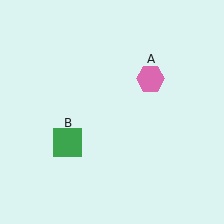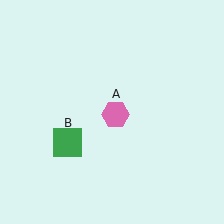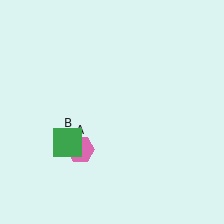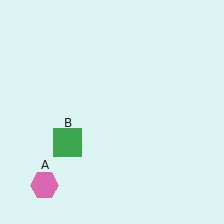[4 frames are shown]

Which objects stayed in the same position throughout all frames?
Green square (object B) remained stationary.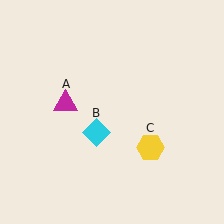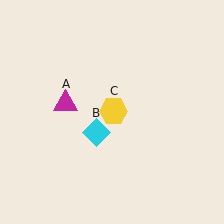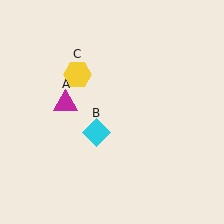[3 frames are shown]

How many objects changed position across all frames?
1 object changed position: yellow hexagon (object C).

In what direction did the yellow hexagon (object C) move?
The yellow hexagon (object C) moved up and to the left.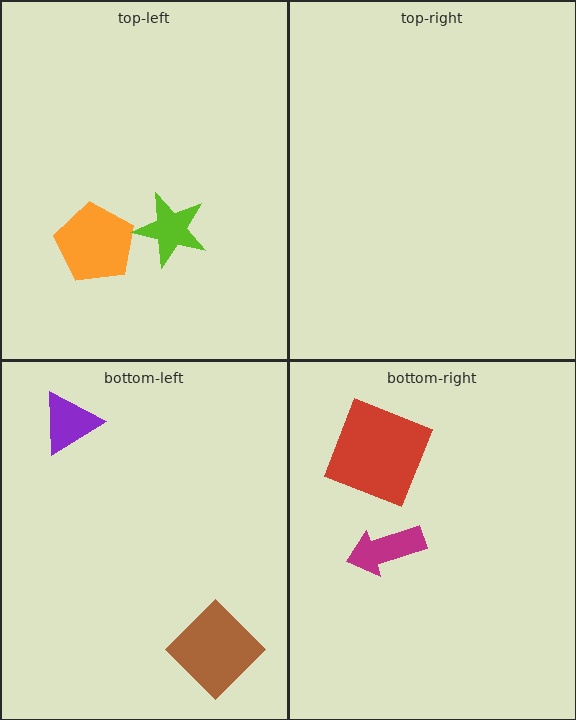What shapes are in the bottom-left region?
The brown diamond, the purple triangle.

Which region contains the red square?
The bottom-right region.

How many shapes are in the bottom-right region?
2.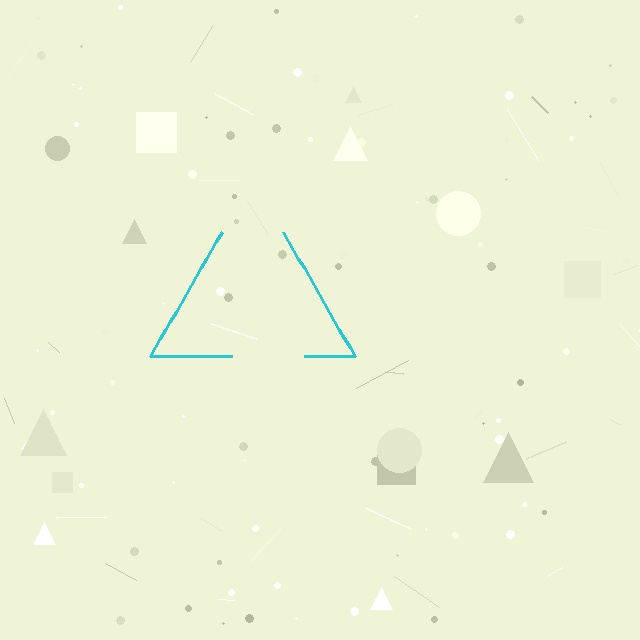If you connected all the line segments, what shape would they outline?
They would outline a triangle.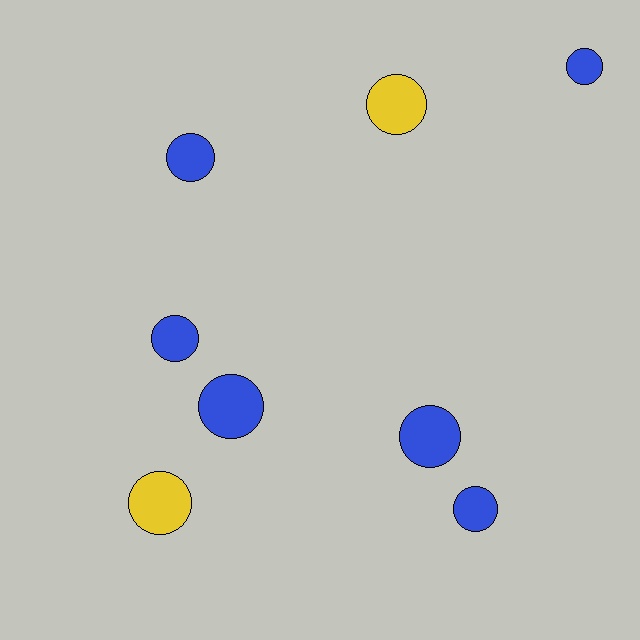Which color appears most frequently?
Blue, with 6 objects.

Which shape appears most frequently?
Circle, with 8 objects.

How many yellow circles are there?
There are 2 yellow circles.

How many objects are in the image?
There are 8 objects.